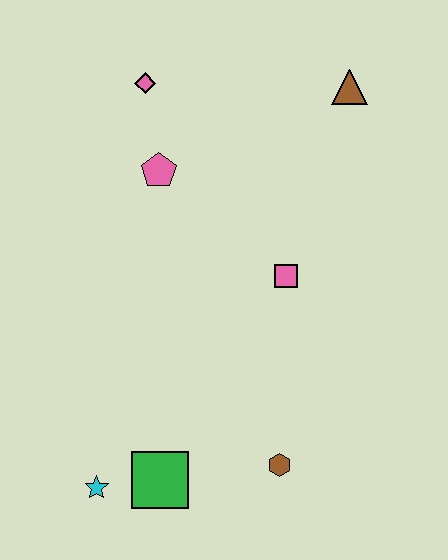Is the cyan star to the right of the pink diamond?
No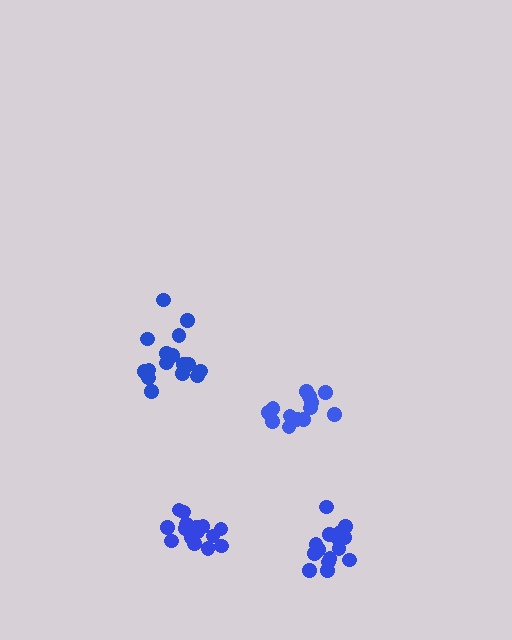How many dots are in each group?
Group 1: 16 dots, Group 2: 15 dots, Group 3: 16 dots, Group 4: 16 dots (63 total).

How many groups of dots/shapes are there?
There are 4 groups.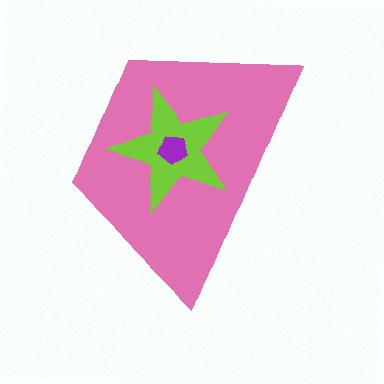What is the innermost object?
The purple pentagon.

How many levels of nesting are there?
3.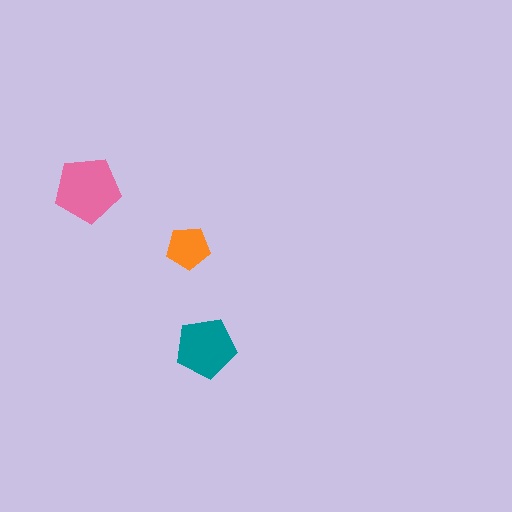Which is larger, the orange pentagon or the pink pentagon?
The pink one.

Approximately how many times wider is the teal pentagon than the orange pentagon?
About 1.5 times wider.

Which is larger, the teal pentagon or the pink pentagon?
The pink one.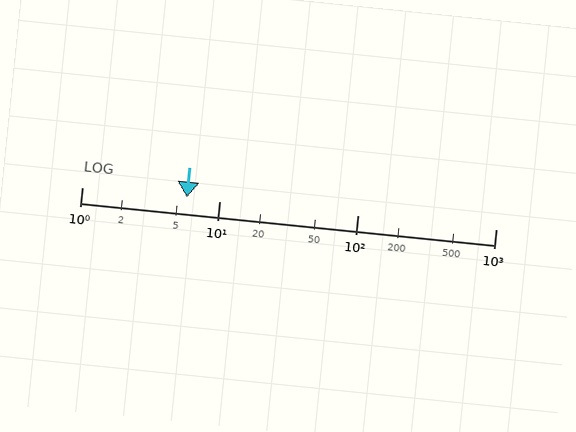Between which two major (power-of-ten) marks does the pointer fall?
The pointer is between 1 and 10.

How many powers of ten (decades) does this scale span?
The scale spans 3 decades, from 1 to 1000.